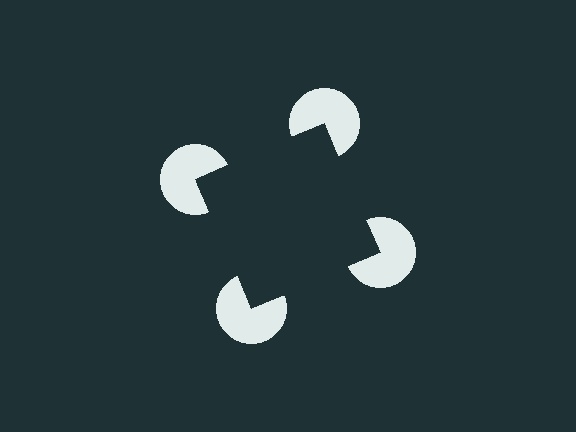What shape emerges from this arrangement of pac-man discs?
An illusory square — its edges are inferred from the aligned wedge cuts in the pac-man discs, not physically drawn.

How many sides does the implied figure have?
4 sides.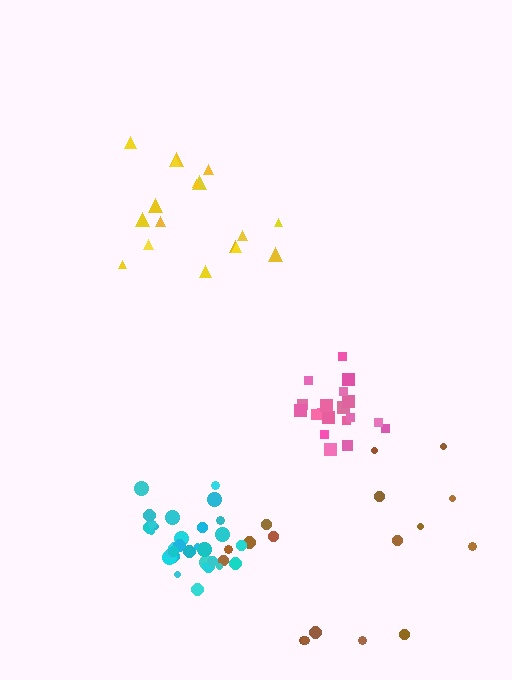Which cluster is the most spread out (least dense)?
Brown.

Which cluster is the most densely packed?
Pink.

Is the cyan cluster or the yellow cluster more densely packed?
Cyan.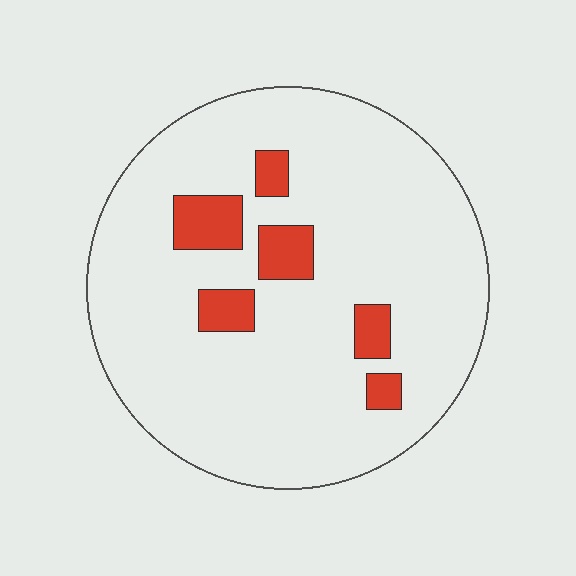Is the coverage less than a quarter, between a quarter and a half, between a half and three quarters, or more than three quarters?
Less than a quarter.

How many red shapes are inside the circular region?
6.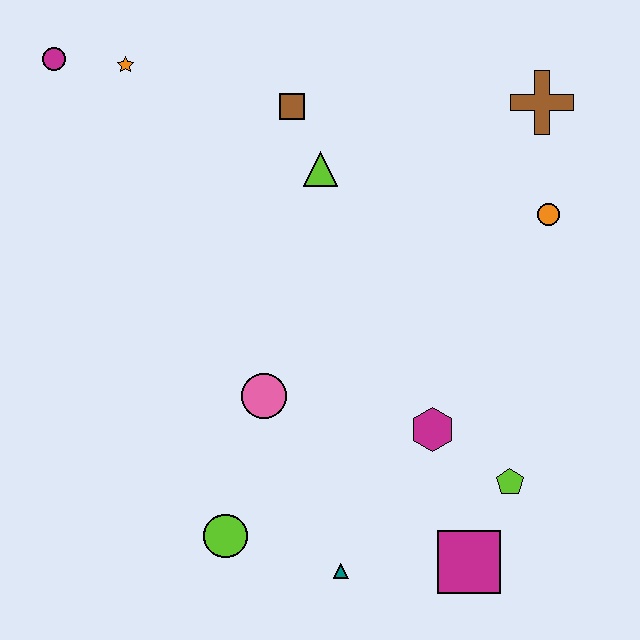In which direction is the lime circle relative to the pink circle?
The lime circle is below the pink circle.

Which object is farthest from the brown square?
The magenta square is farthest from the brown square.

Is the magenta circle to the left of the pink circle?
Yes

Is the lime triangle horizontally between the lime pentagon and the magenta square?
No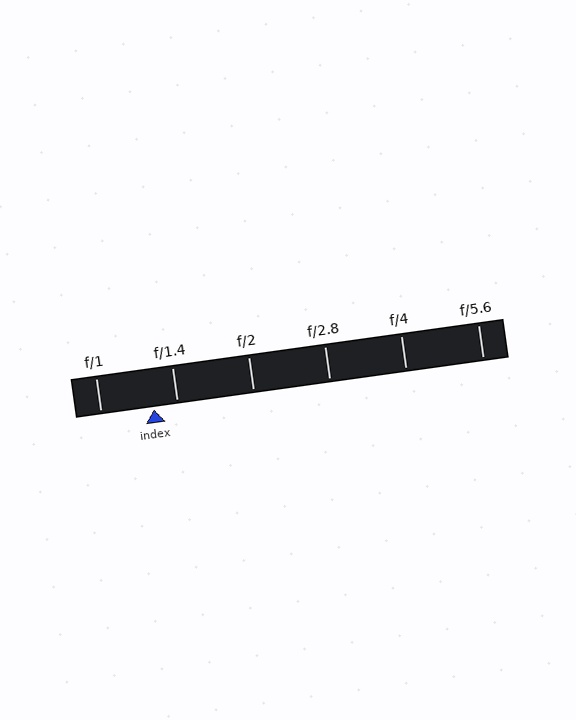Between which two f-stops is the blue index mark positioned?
The index mark is between f/1 and f/1.4.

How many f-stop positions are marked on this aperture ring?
There are 6 f-stop positions marked.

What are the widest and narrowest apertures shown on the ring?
The widest aperture shown is f/1 and the narrowest is f/5.6.